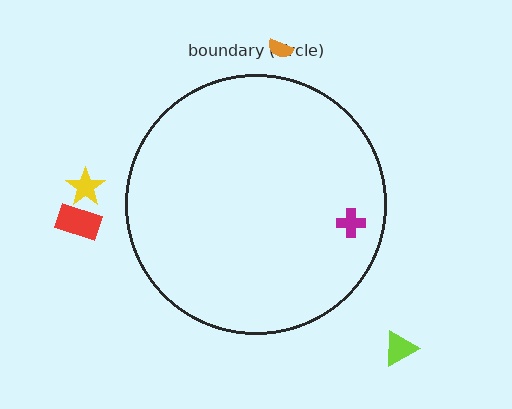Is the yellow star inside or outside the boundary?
Outside.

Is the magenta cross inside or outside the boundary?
Inside.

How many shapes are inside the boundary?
1 inside, 4 outside.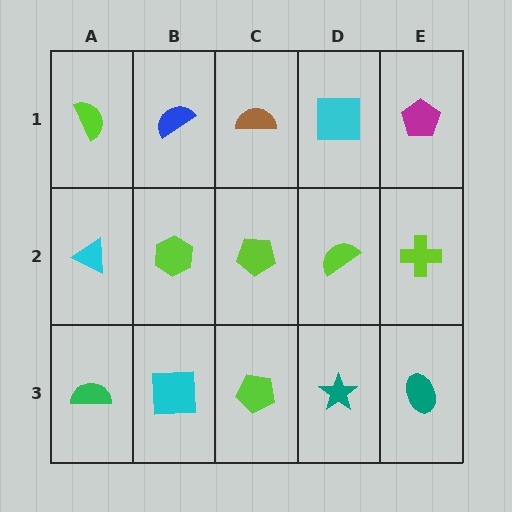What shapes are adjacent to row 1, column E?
A lime cross (row 2, column E), a cyan square (row 1, column D).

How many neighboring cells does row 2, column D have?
4.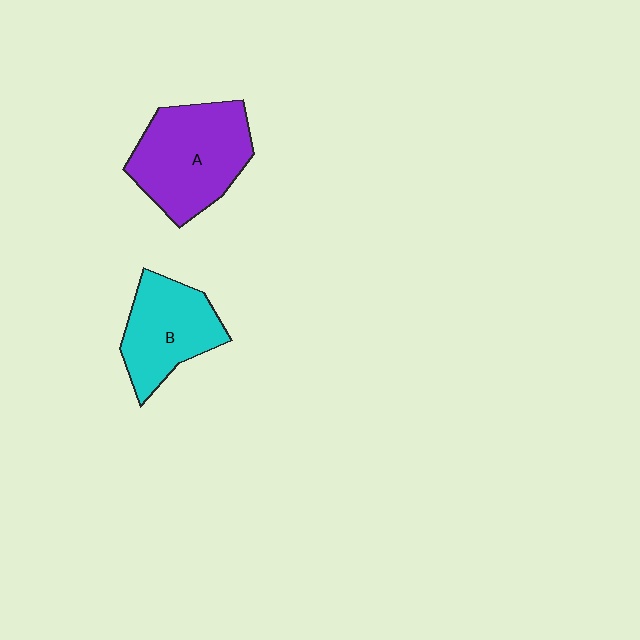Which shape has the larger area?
Shape A (purple).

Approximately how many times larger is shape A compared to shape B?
Approximately 1.3 times.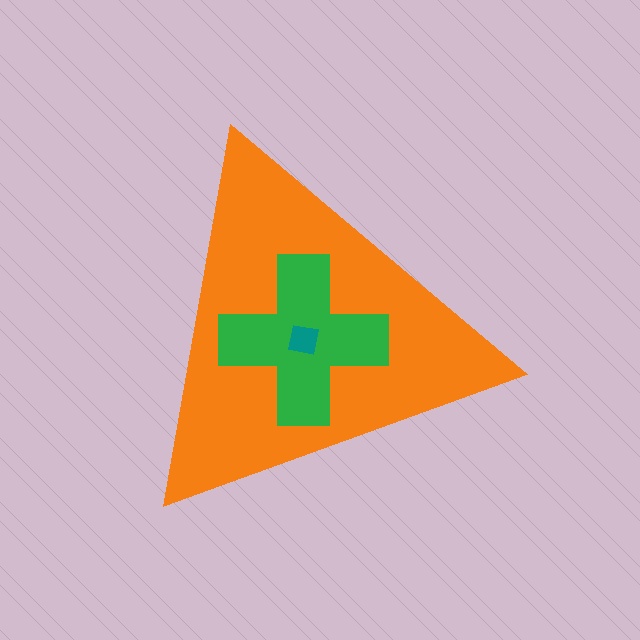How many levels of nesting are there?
3.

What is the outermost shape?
The orange triangle.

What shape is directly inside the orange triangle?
The green cross.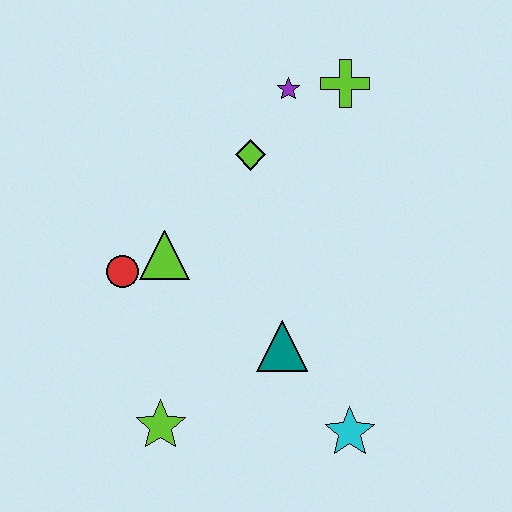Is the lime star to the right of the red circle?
Yes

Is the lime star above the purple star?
No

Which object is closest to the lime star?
The teal triangle is closest to the lime star.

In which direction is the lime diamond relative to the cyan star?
The lime diamond is above the cyan star.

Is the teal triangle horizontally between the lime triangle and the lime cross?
Yes